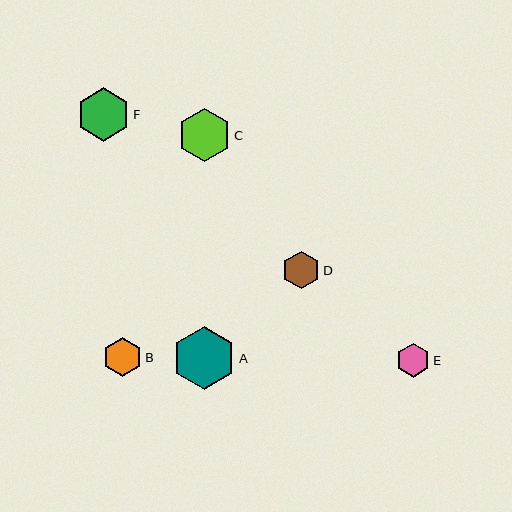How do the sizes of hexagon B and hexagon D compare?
Hexagon B and hexagon D are approximately the same size.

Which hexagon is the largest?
Hexagon A is the largest with a size of approximately 63 pixels.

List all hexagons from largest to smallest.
From largest to smallest: A, F, C, B, D, E.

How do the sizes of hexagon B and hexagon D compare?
Hexagon B and hexagon D are approximately the same size.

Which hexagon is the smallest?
Hexagon E is the smallest with a size of approximately 34 pixels.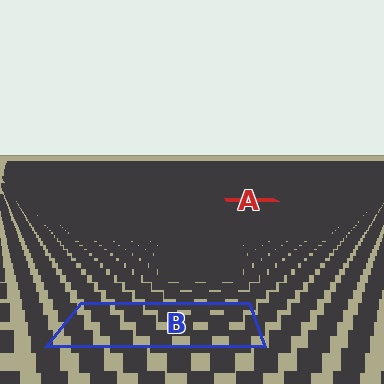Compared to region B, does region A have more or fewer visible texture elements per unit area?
Region A has more texture elements per unit area — they are packed more densely because it is farther away.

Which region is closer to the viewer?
Region B is closer. The texture elements there are larger and more spread out.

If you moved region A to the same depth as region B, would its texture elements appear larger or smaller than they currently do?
They would appear larger. At a closer depth, the same texture elements are projected at a bigger on-screen size.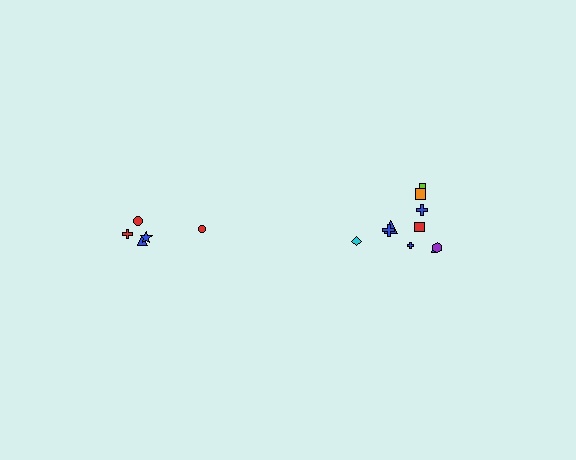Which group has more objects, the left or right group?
The right group.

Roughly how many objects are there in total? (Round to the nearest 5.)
Roughly 15 objects in total.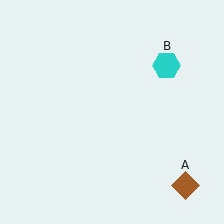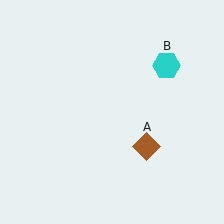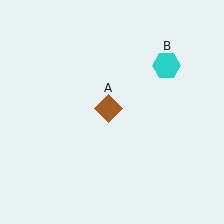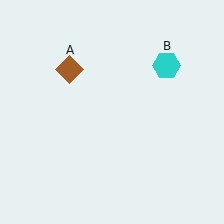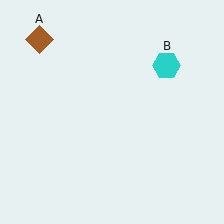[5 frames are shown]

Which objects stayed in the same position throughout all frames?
Cyan hexagon (object B) remained stationary.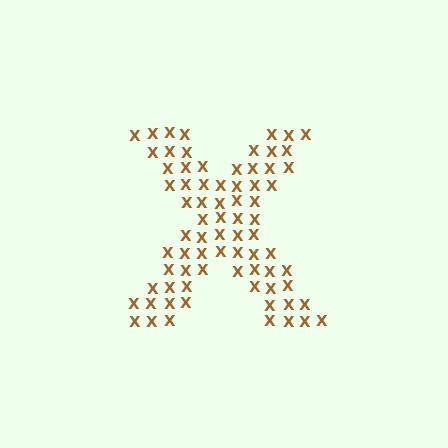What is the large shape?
The large shape is the letter X.